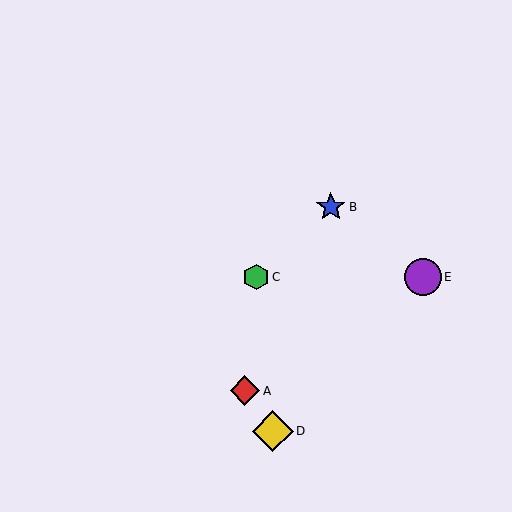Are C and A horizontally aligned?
No, C is at y≈277 and A is at y≈391.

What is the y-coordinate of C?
Object C is at y≈277.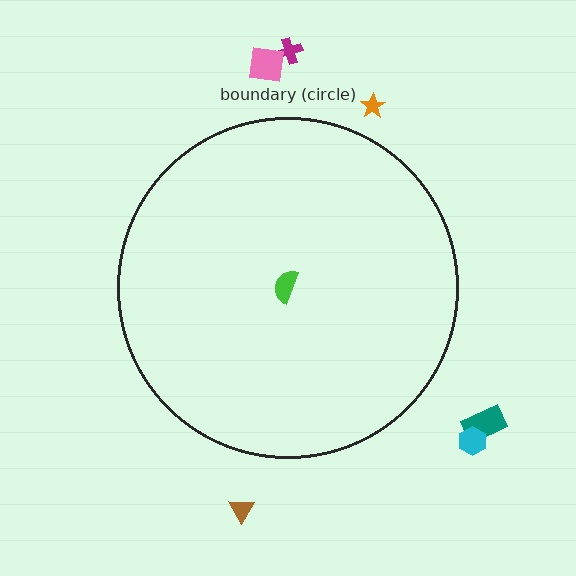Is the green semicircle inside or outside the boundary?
Inside.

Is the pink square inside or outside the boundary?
Outside.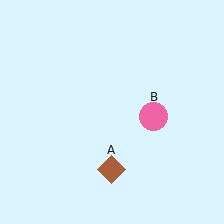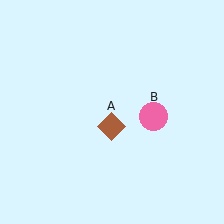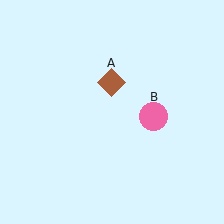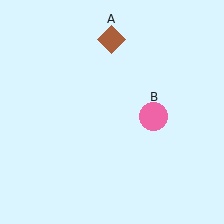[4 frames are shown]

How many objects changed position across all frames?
1 object changed position: brown diamond (object A).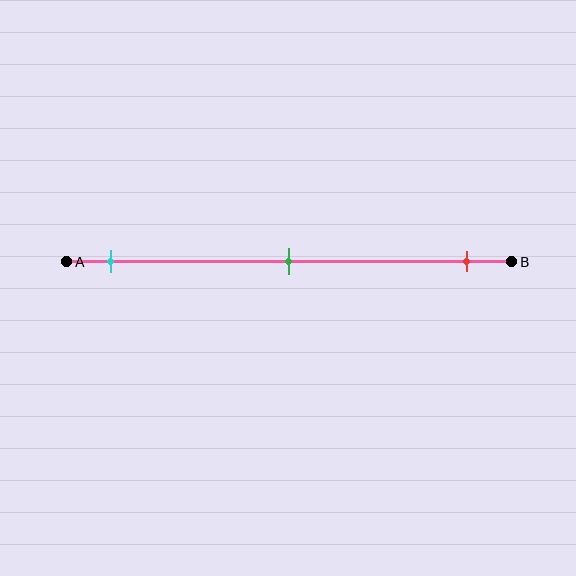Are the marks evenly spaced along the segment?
Yes, the marks are approximately evenly spaced.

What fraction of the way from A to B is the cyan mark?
The cyan mark is approximately 10% (0.1) of the way from A to B.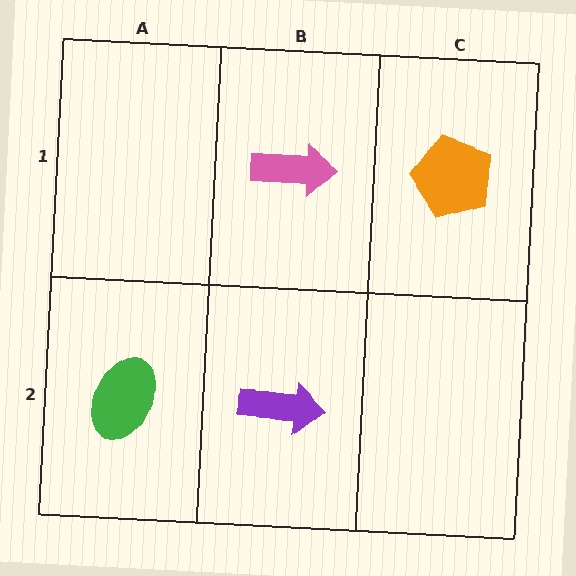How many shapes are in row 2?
2 shapes.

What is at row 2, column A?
A green ellipse.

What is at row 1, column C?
An orange pentagon.